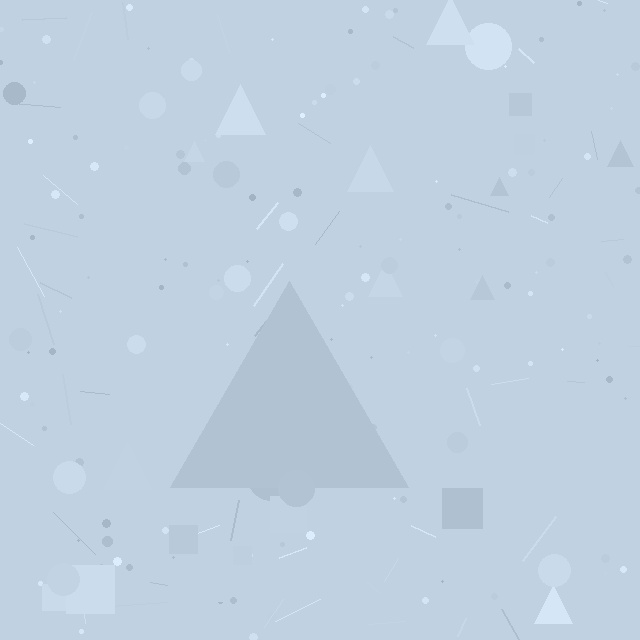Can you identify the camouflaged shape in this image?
The camouflaged shape is a triangle.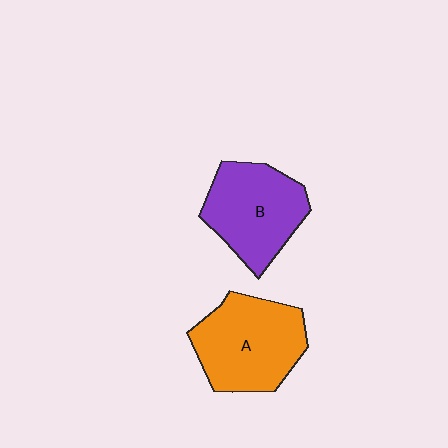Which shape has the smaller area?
Shape B (purple).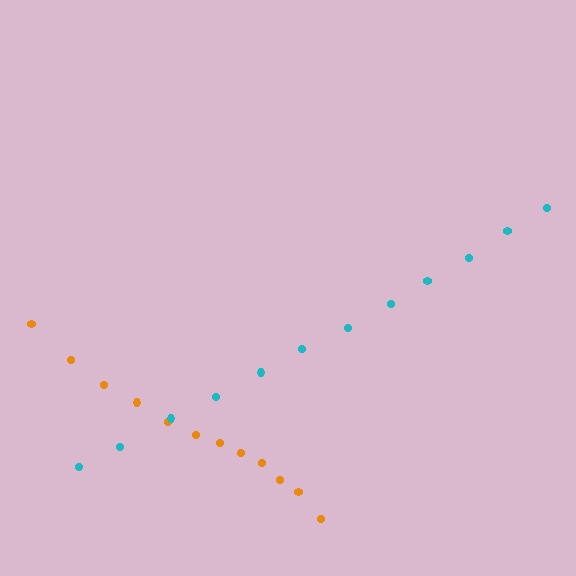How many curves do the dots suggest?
There are 2 distinct paths.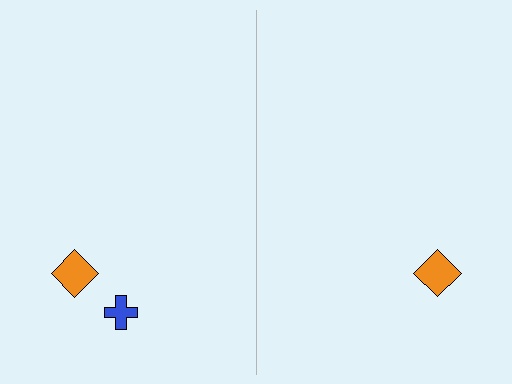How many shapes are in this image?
There are 3 shapes in this image.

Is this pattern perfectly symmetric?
No, the pattern is not perfectly symmetric. A blue cross is missing from the right side.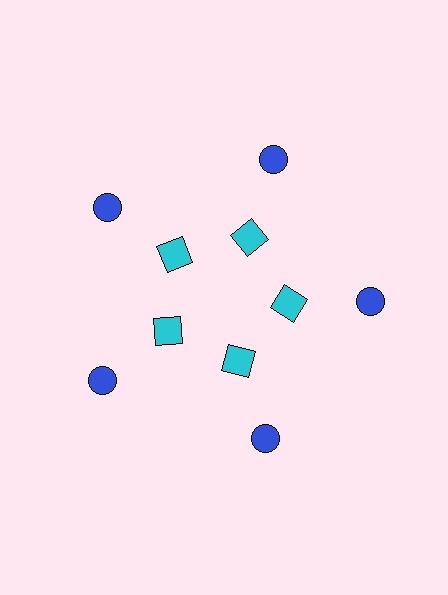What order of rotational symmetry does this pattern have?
This pattern has 5-fold rotational symmetry.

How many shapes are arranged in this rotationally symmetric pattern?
There are 15 shapes, arranged in 5 groups of 3.